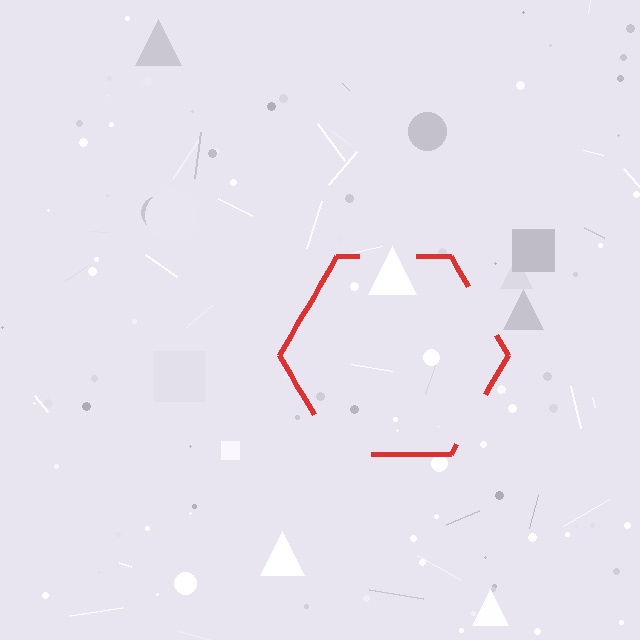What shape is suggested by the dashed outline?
The dashed outline suggests a hexagon.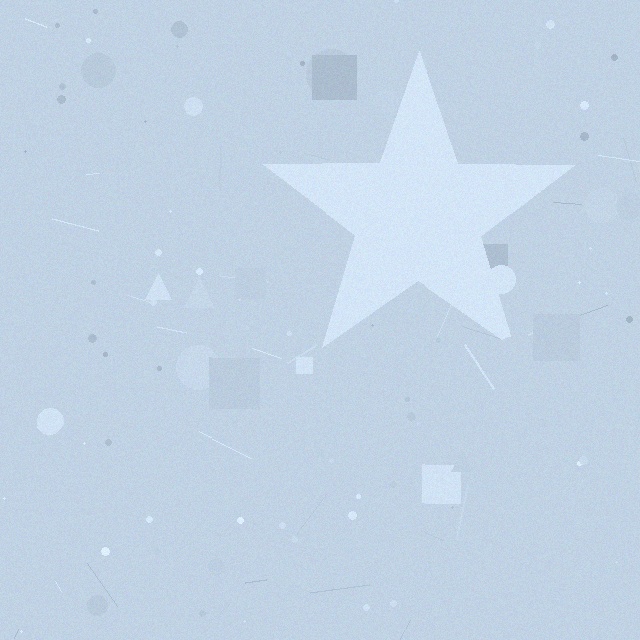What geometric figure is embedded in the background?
A star is embedded in the background.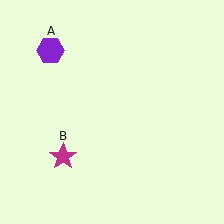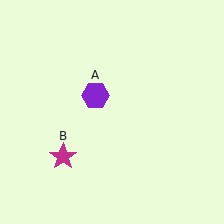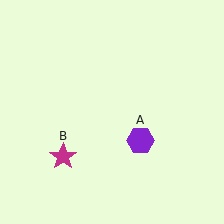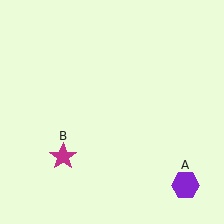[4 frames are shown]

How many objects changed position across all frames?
1 object changed position: purple hexagon (object A).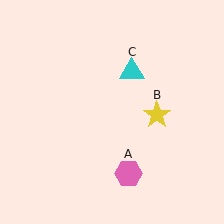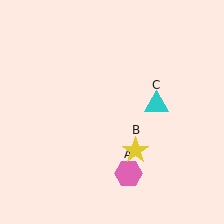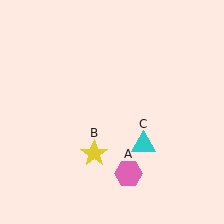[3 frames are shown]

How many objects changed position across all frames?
2 objects changed position: yellow star (object B), cyan triangle (object C).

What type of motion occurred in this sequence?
The yellow star (object B), cyan triangle (object C) rotated clockwise around the center of the scene.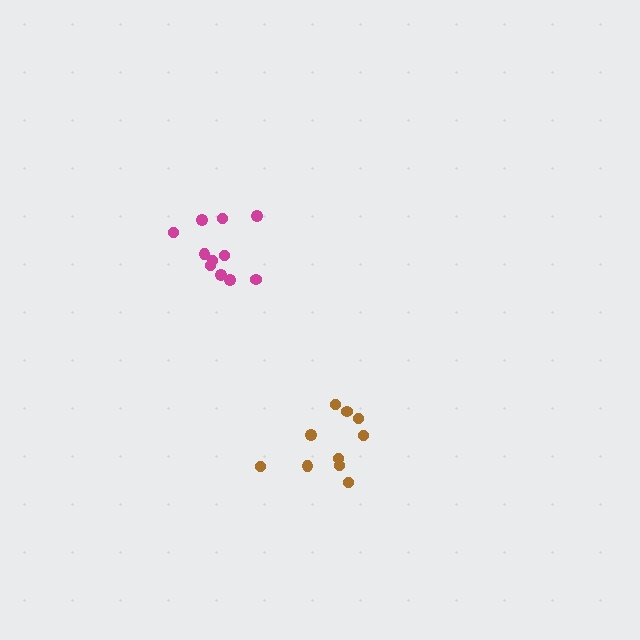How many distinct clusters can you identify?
There are 2 distinct clusters.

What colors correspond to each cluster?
The clusters are colored: magenta, brown.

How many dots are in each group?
Group 1: 11 dots, Group 2: 10 dots (21 total).